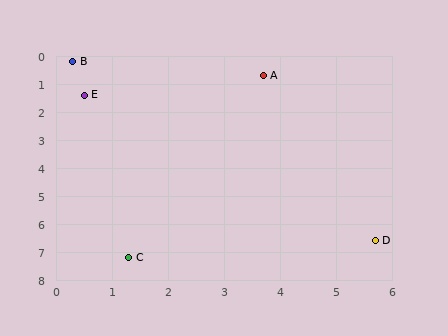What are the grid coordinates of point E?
Point E is at approximately (0.5, 1.4).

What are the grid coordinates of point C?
Point C is at approximately (1.3, 7.2).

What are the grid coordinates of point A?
Point A is at approximately (3.7, 0.7).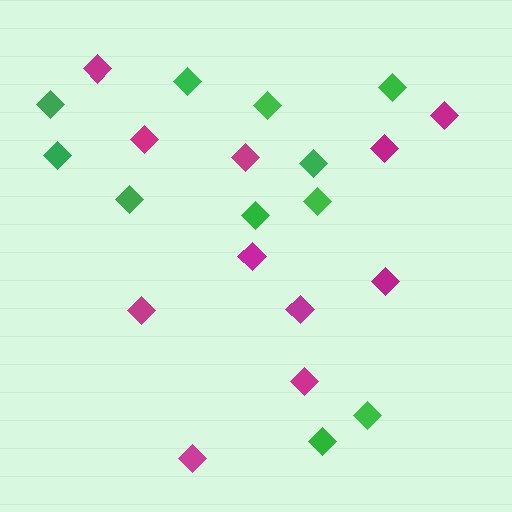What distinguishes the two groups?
There are 2 groups: one group of green diamonds (11) and one group of magenta diamonds (11).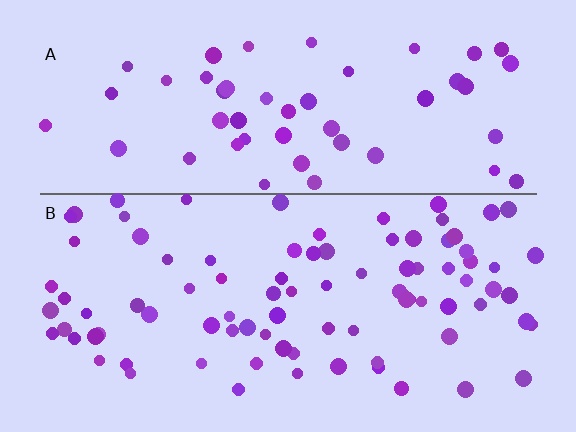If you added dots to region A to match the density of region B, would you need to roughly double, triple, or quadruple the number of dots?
Approximately double.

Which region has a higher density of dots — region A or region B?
B (the bottom).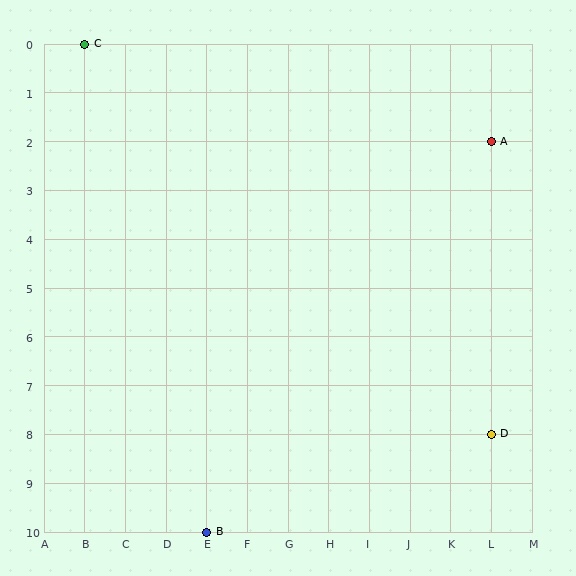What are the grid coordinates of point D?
Point D is at grid coordinates (L, 8).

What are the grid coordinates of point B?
Point B is at grid coordinates (E, 10).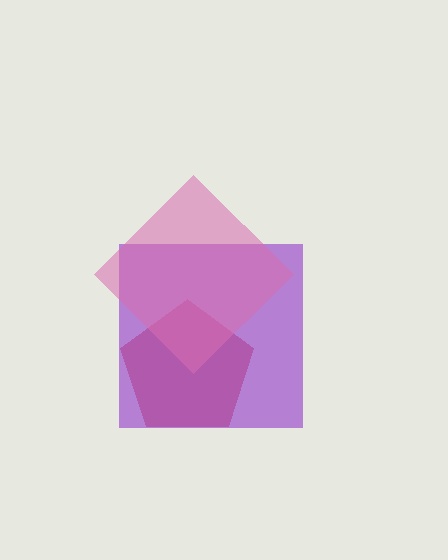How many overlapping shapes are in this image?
There are 3 overlapping shapes in the image.